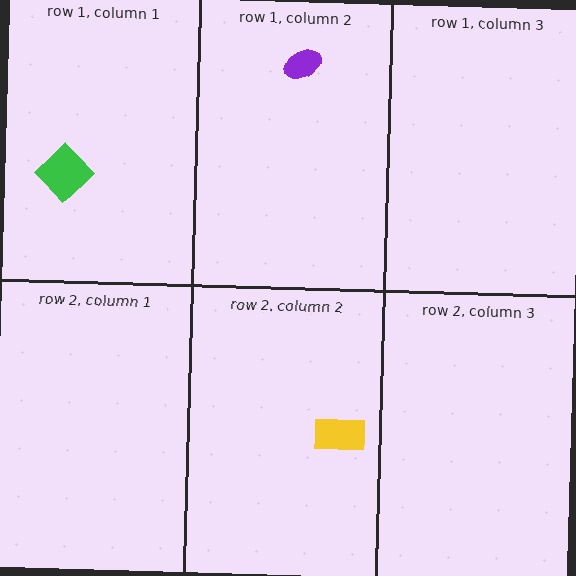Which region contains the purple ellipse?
The row 1, column 2 region.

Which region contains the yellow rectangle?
The row 2, column 2 region.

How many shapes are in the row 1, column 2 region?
1.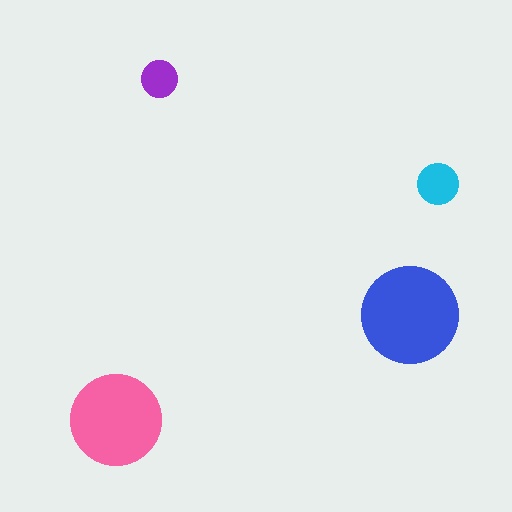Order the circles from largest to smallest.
the blue one, the pink one, the cyan one, the purple one.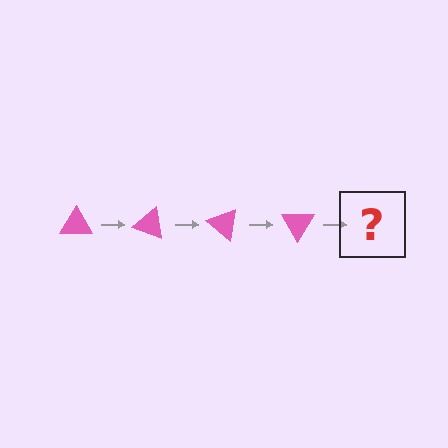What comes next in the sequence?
The next element should be a pink triangle rotated 80 degrees.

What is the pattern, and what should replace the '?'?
The pattern is that the triangle rotates 20 degrees each step. The '?' should be a pink triangle rotated 80 degrees.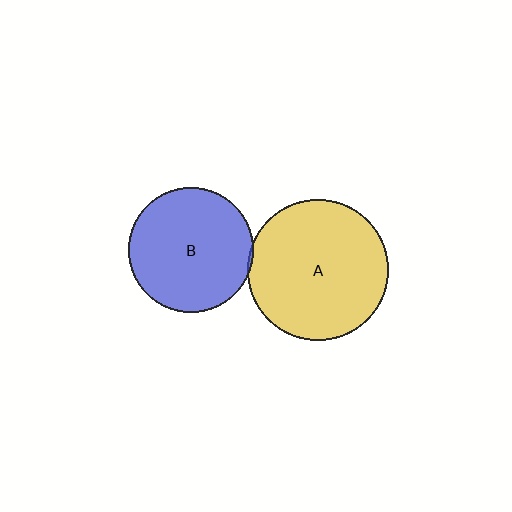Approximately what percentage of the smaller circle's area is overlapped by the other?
Approximately 5%.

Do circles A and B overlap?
Yes.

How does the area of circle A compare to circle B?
Approximately 1.3 times.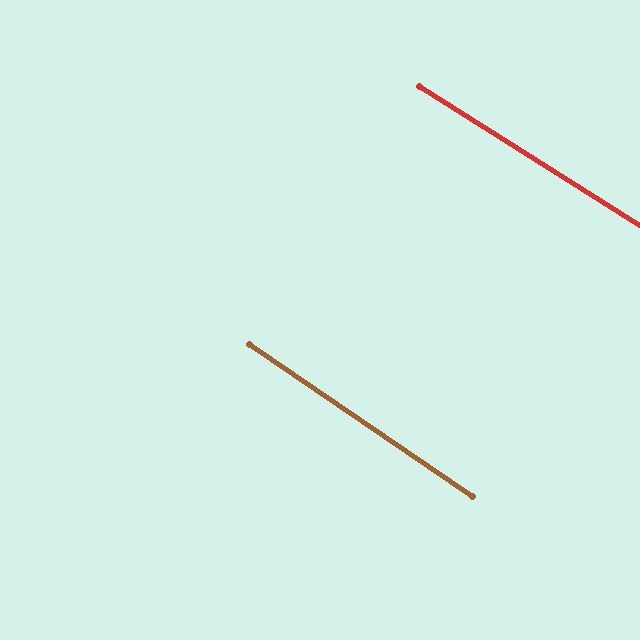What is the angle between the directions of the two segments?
Approximately 2 degrees.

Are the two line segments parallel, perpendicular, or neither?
Parallel — their directions differ by only 1.9°.